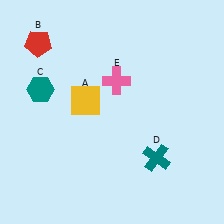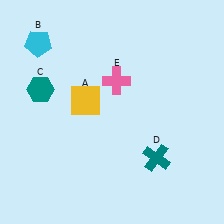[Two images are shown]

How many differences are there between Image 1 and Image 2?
There is 1 difference between the two images.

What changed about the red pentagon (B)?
In Image 1, B is red. In Image 2, it changed to cyan.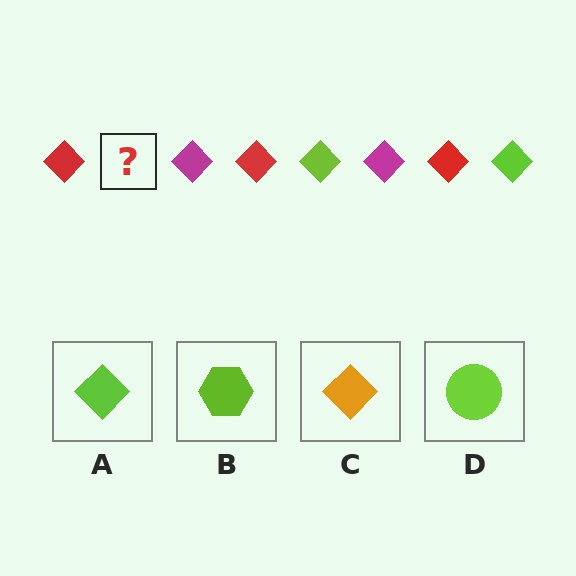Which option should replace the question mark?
Option A.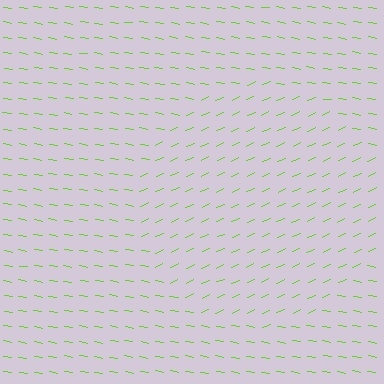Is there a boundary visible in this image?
Yes, there is a texture boundary formed by a change in line orientation.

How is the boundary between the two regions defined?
The boundary is defined purely by a change in line orientation (approximately 33 degrees difference). All lines are the same color and thickness.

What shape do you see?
I see a circle.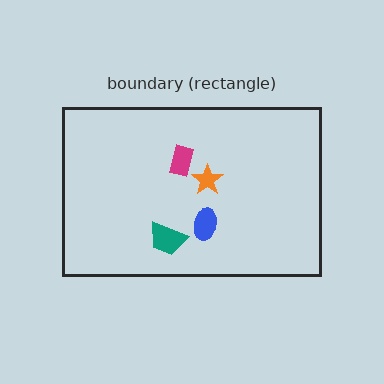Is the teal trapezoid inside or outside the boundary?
Inside.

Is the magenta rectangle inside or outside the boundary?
Inside.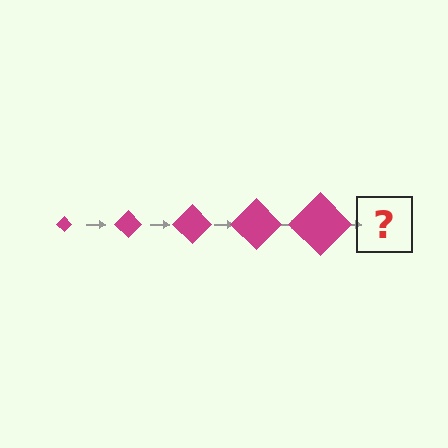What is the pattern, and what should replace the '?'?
The pattern is that the diamond gets progressively larger each step. The '?' should be a magenta diamond, larger than the previous one.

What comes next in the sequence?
The next element should be a magenta diamond, larger than the previous one.